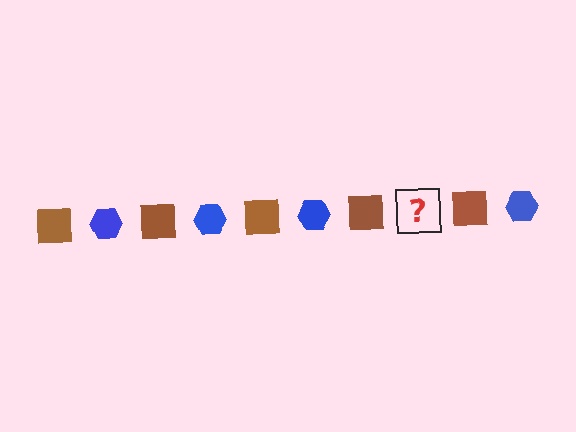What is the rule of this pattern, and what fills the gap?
The rule is that the pattern alternates between brown square and blue hexagon. The gap should be filled with a blue hexagon.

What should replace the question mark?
The question mark should be replaced with a blue hexagon.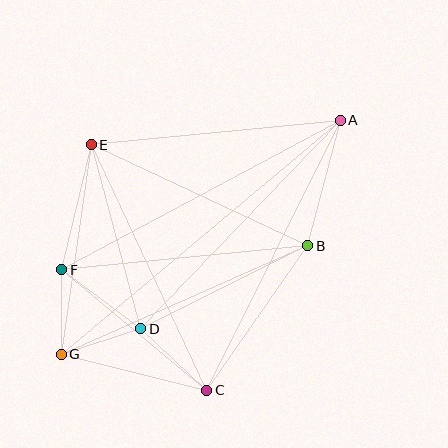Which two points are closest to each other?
Points D and G are closest to each other.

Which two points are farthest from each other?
Points A and G are farthest from each other.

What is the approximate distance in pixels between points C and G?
The distance between C and G is approximately 150 pixels.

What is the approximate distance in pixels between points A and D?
The distance between A and D is approximately 289 pixels.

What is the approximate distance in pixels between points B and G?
The distance between B and G is approximately 270 pixels.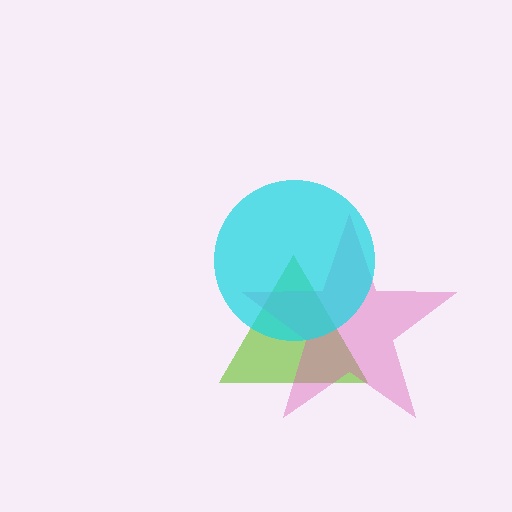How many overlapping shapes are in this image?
There are 3 overlapping shapes in the image.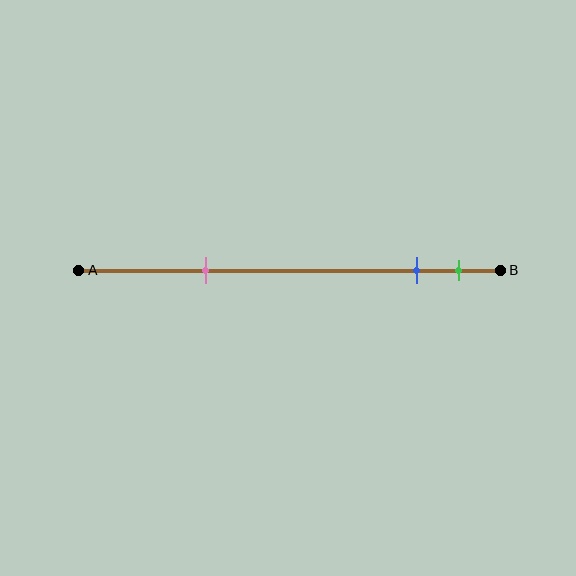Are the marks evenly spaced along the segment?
No, the marks are not evenly spaced.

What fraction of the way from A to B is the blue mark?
The blue mark is approximately 80% (0.8) of the way from A to B.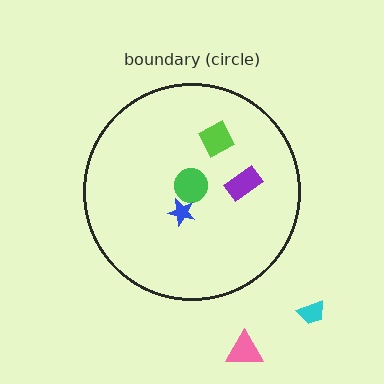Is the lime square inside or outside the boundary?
Inside.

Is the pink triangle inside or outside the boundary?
Outside.